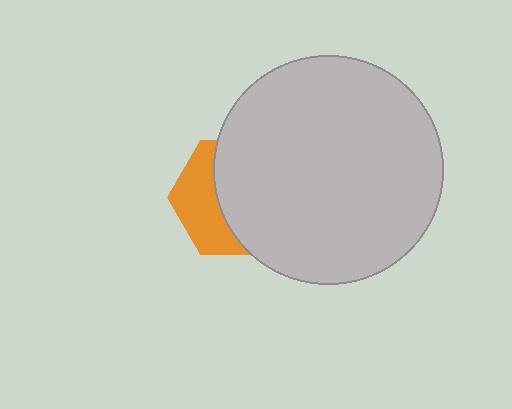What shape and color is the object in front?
The object in front is a light gray circle.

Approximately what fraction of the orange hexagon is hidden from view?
Roughly 61% of the orange hexagon is hidden behind the light gray circle.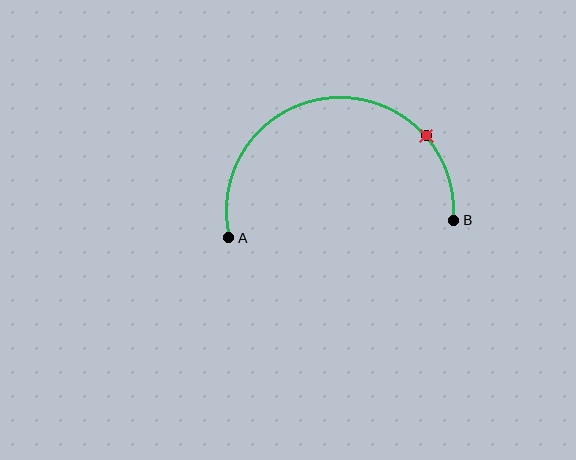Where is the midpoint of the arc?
The arc midpoint is the point on the curve farthest from the straight line joining A and B. It sits above that line.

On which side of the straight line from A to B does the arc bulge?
The arc bulges above the straight line connecting A and B.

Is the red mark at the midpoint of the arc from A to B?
No. The red mark lies on the arc but is closer to endpoint B. The arc midpoint would be at the point on the curve equidistant along the arc from both A and B.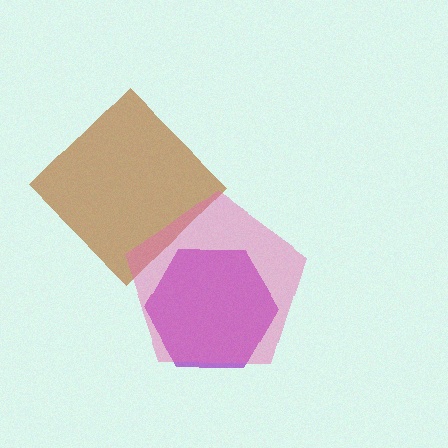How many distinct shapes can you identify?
There are 3 distinct shapes: a brown diamond, a purple hexagon, a pink pentagon.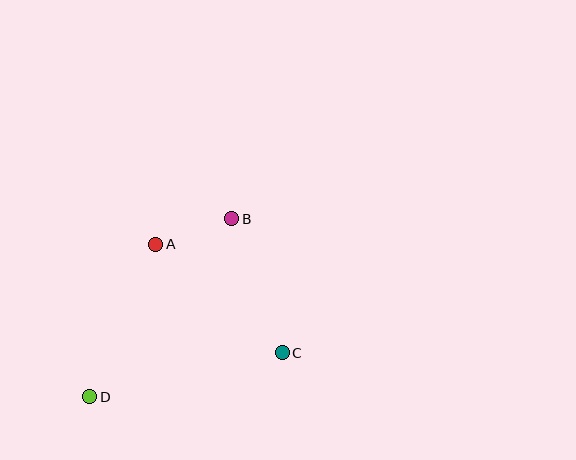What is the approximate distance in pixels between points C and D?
The distance between C and D is approximately 197 pixels.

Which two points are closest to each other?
Points A and B are closest to each other.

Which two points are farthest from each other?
Points B and D are farthest from each other.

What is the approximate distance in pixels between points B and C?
The distance between B and C is approximately 143 pixels.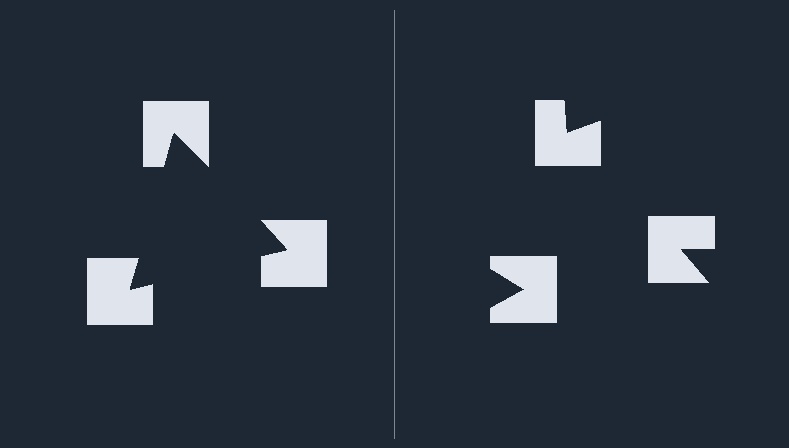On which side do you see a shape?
An illusory triangle appears on the left side. On the right side the wedge cuts are rotated, so no coherent shape forms.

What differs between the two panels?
The notched squares are positioned identically on both sides; only the wedge orientations differ. On the left they align to a triangle; on the right they are misaligned.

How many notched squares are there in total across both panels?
6 — 3 on each side.